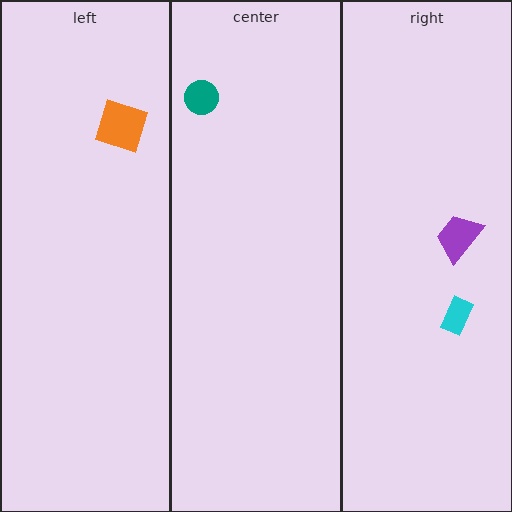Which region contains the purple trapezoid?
The right region.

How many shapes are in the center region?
1.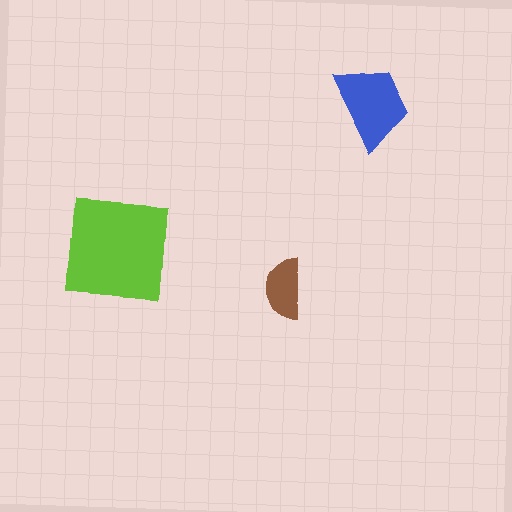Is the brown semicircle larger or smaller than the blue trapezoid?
Smaller.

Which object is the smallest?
The brown semicircle.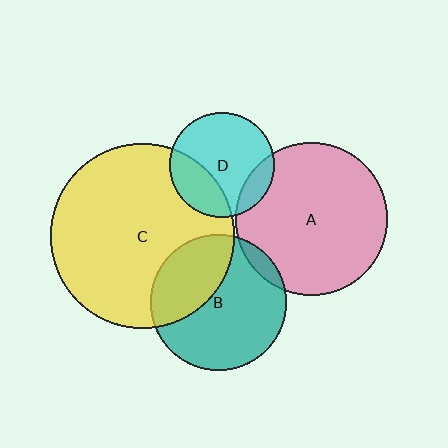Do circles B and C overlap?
Yes.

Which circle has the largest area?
Circle C (yellow).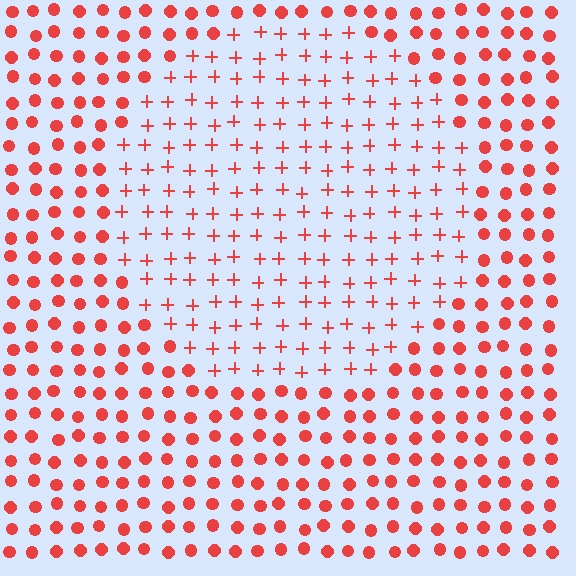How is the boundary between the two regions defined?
The boundary is defined by a change in element shape: plus signs inside vs. circles outside. All elements share the same color and spacing.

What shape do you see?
I see a circle.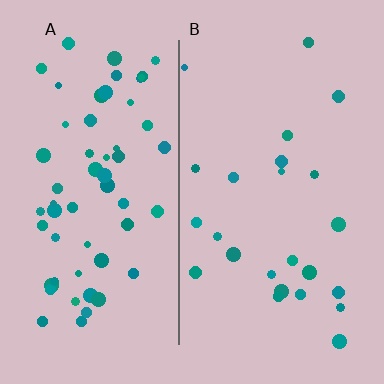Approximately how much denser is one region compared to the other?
Approximately 2.5× — region A over region B.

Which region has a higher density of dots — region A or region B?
A (the left).